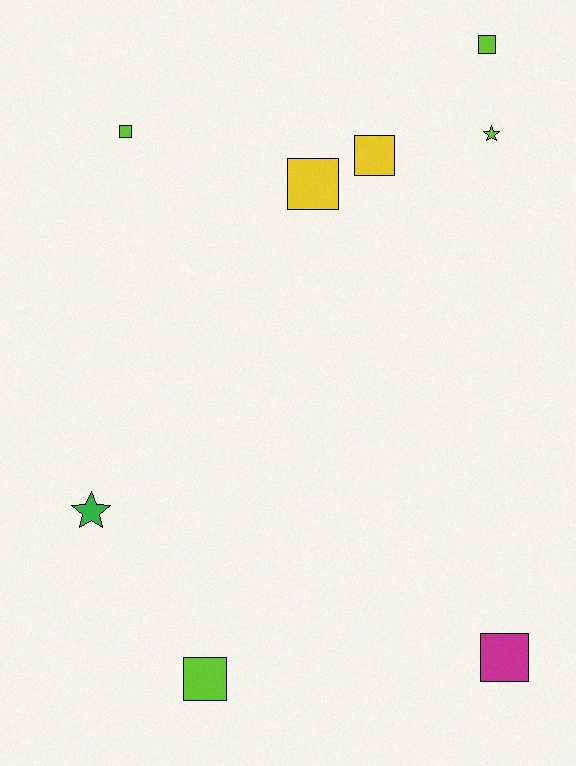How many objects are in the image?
There are 8 objects.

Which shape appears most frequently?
Square, with 6 objects.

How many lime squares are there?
There are 3 lime squares.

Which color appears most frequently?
Lime, with 4 objects.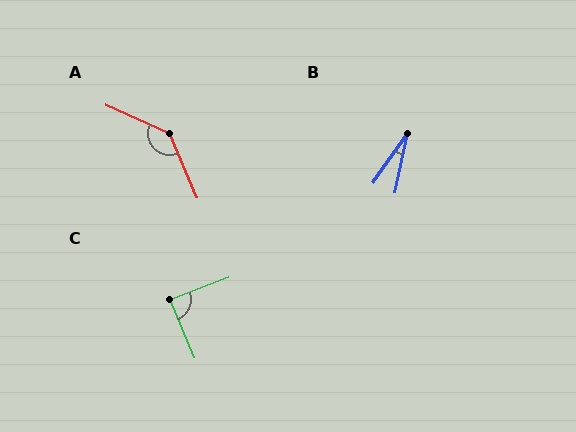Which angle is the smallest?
B, at approximately 22 degrees.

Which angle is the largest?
A, at approximately 138 degrees.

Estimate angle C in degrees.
Approximately 88 degrees.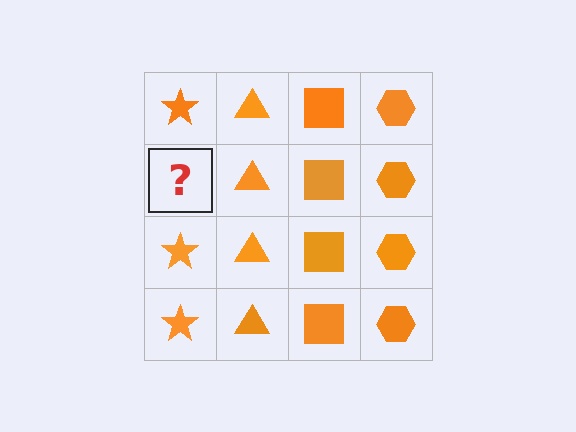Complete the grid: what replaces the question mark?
The question mark should be replaced with an orange star.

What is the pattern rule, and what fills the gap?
The rule is that each column has a consistent shape. The gap should be filled with an orange star.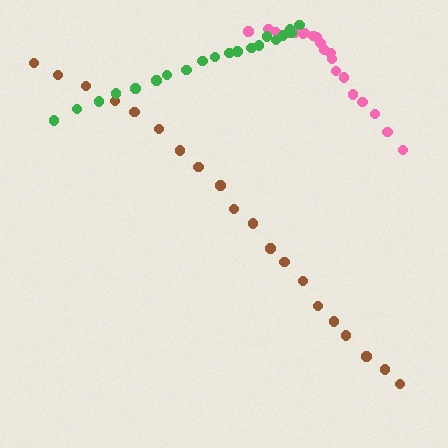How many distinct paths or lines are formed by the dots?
There are 3 distinct paths.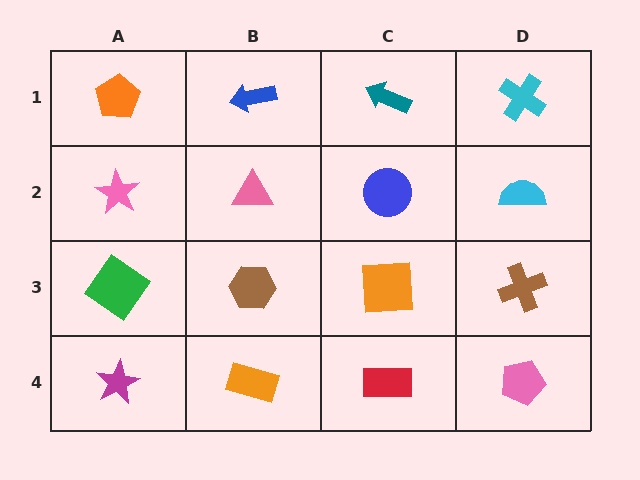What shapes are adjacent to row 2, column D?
A cyan cross (row 1, column D), a brown cross (row 3, column D), a blue circle (row 2, column C).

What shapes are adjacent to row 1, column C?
A blue circle (row 2, column C), a blue arrow (row 1, column B), a cyan cross (row 1, column D).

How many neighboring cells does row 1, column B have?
3.